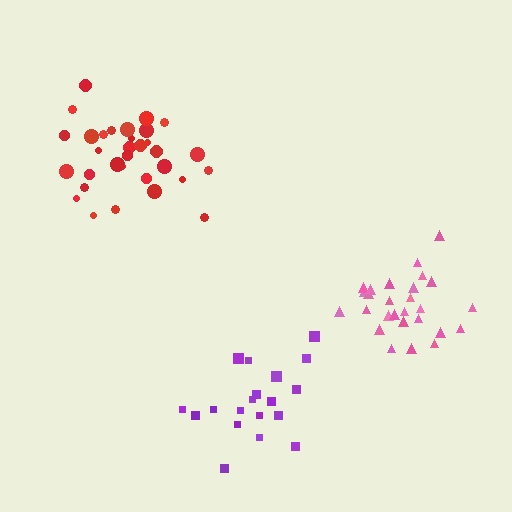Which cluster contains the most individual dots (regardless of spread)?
Red (33).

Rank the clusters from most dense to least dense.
pink, red, purple.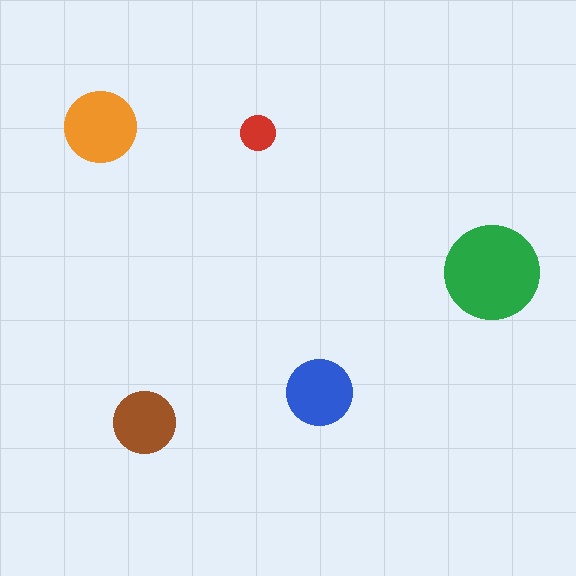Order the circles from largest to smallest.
the green one, the orange one, the blue one, the brown one, the red one.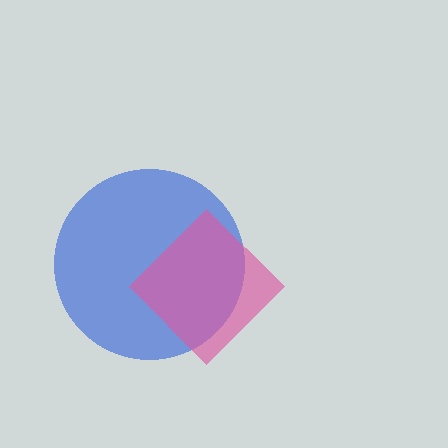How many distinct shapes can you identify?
There are 2 distinct shapes: a blue circle, a pink diamond.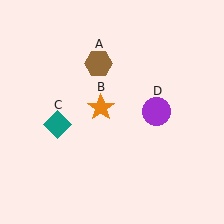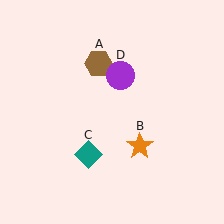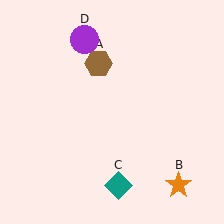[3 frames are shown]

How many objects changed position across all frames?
3 objects changed position: orange star (object B), teal diamond (object C), purple circle (object D).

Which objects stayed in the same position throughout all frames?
Brown hexagon (object A) remained stationary.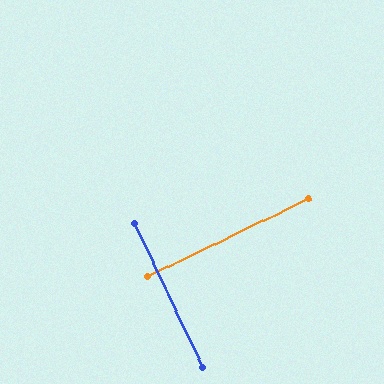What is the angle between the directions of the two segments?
Approximately 89 degrees.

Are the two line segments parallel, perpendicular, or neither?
Perpendicular — they meet at approximately 89°.